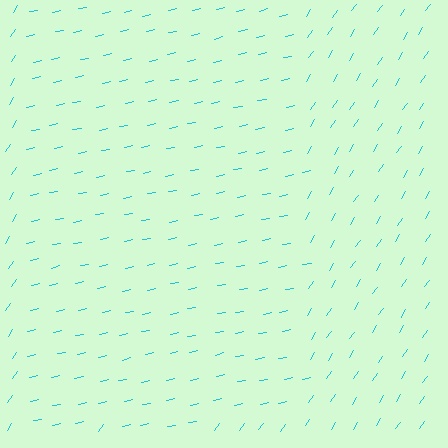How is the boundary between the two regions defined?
The boundary is defined purely by a change in line orientation (approximately 45 degrees difference). All lines are the same color and thickness.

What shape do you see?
I see a rectangle.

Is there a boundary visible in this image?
Yes, there is a texture boundary formed by a change in line orientation.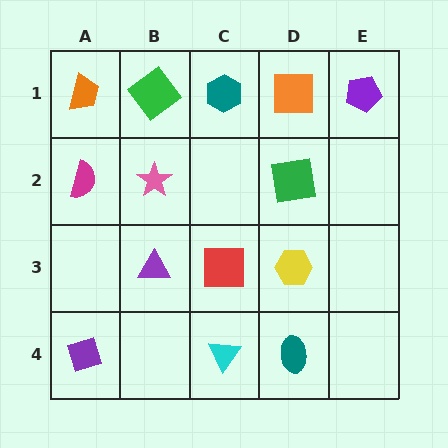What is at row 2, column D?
A green square.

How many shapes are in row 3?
3 shapes.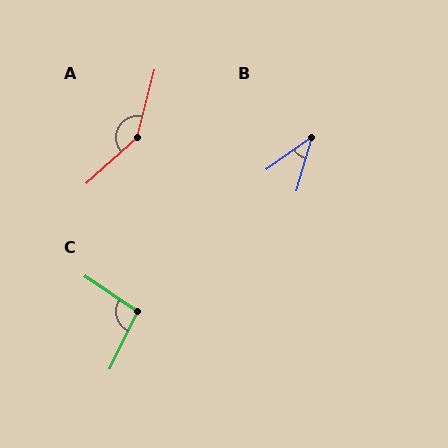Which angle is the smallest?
B, at approximately 38 degrees.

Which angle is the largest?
A, at approximately 147 degrees.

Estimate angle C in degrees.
Approximately 99 degrees.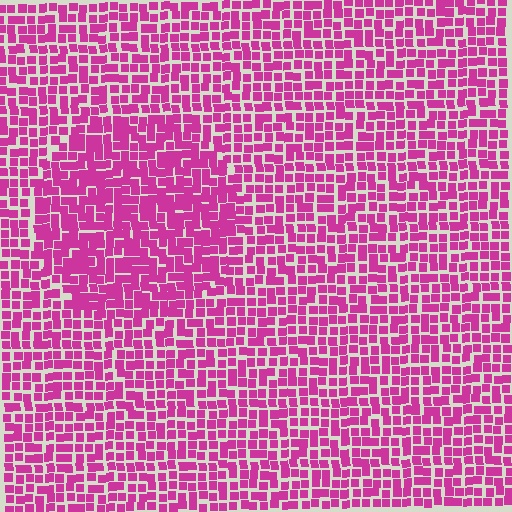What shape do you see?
I see a circle.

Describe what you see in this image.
The image contains small magenta elements arranged at two different densities. A circle-shaped region is visible where the elements are more densely packed than the surrounding area.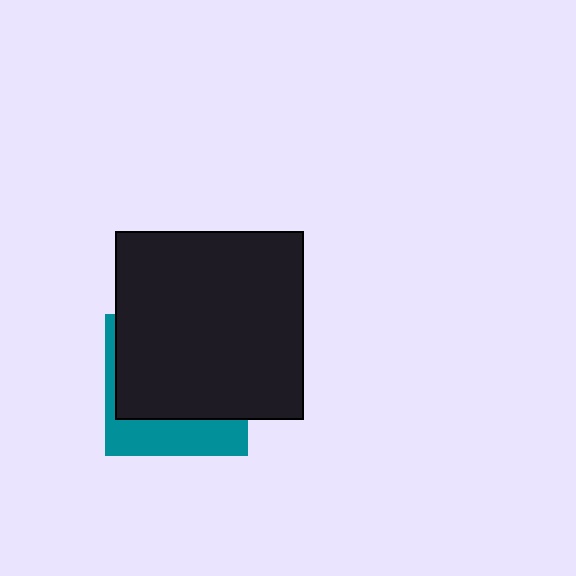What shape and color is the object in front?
The object in front is a black square.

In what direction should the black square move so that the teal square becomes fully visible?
The black square should move up. That is the shortest direction to clear the overlap and leave the teal square fully visible.